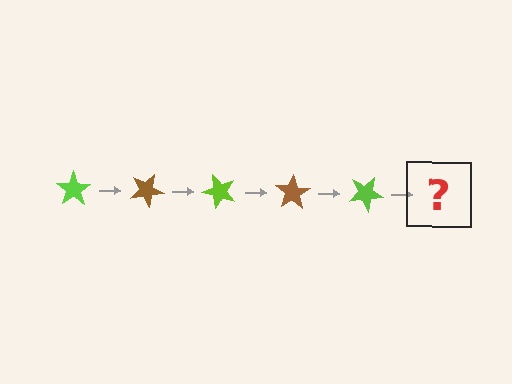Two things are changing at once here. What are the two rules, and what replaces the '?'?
The two rules are that it rotates 25 degrees each step and the color cycles through lime and brown. The '?' should be a brown star, rotated 125 degrees from the start.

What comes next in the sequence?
The next element should be a brown star, rotated 125 degrees from the start.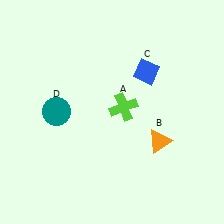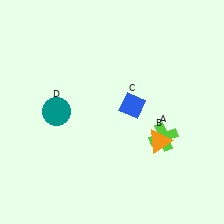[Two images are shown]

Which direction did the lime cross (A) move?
The lime cross (A) moved right.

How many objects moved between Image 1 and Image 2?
2 objects moved between the two images.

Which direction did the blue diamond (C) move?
The blue diamond (C) moved down.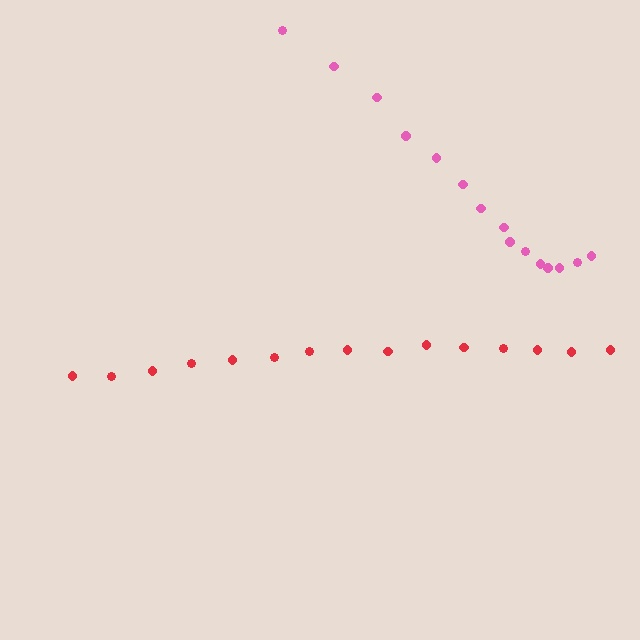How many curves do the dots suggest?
There are 2 distinct paths.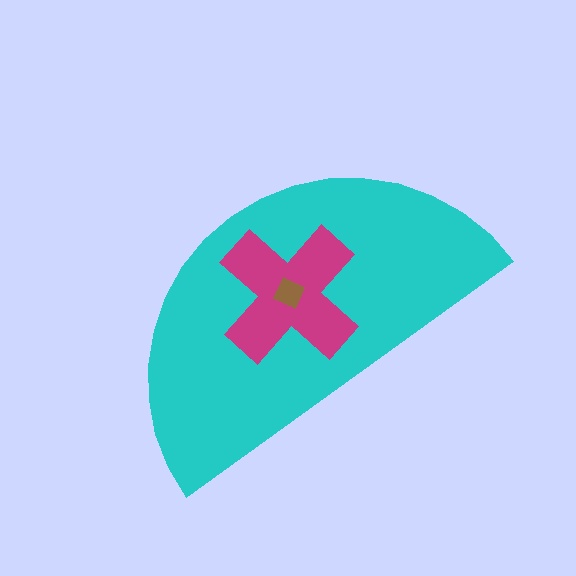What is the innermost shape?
The brown square.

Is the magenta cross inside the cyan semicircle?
Yes.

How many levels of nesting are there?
3.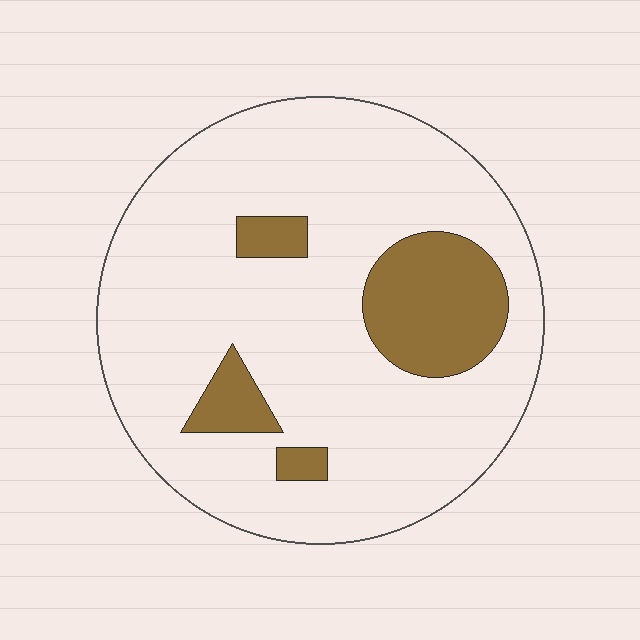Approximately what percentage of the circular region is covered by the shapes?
Approximately 15%.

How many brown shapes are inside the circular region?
4.